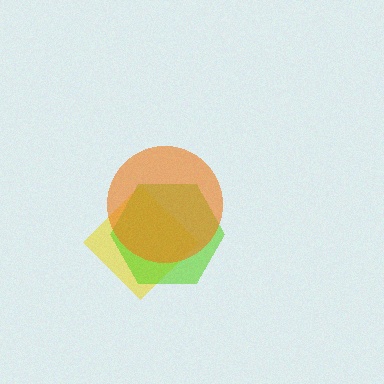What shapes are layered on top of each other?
The layered shapes are: a yellow diamond, a lime hexagon, an orange circle.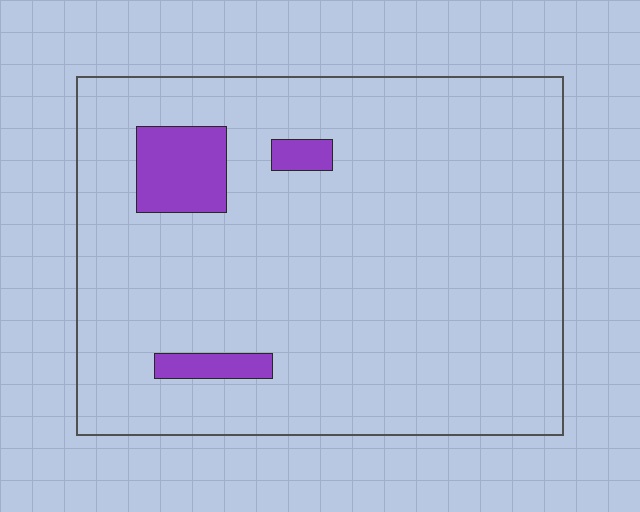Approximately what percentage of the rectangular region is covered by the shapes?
Approximately 5%.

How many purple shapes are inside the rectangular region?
3.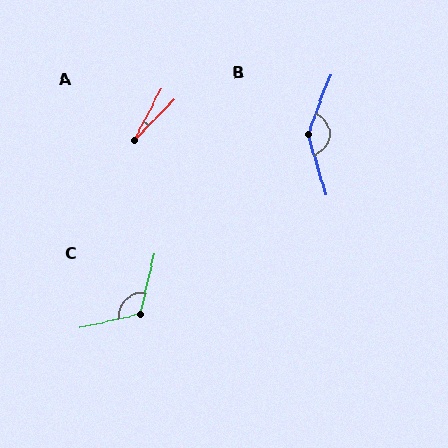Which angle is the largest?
B, at approximately 144 degrees.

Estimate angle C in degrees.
Approximately 116 degrees.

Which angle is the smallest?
A, at approximately 16 degrees.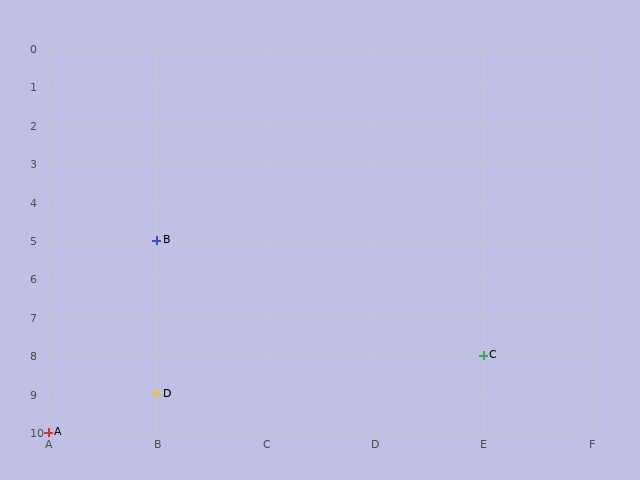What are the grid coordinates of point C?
Point C is at grid coordinates (E, 8).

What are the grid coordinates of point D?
Point D is at grid coordinates (B, 9).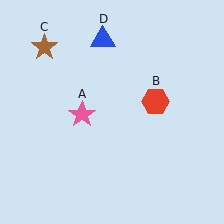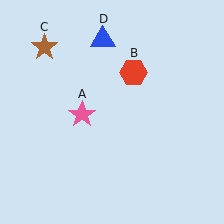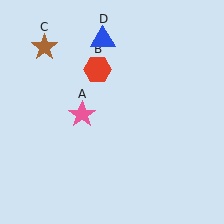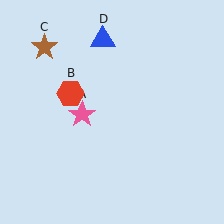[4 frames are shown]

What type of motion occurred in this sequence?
The red hexagon (object B) rotated counterclockwise around the center of the scene.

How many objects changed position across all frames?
1 object changed position: red hexagon (object B).